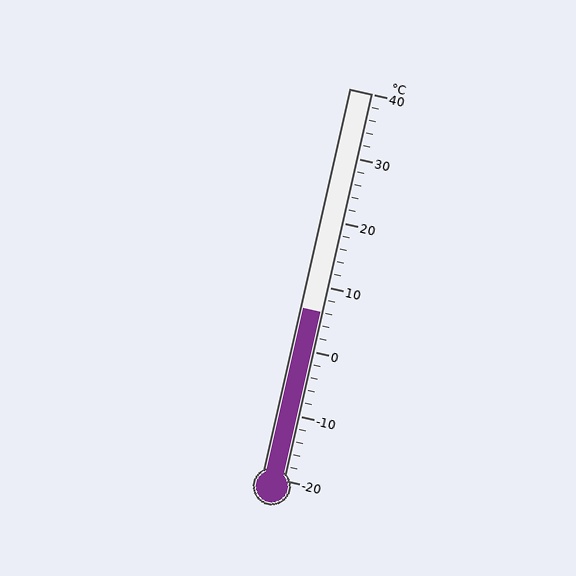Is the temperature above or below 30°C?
The temperature is below 30°C.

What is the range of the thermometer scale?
The thermometer scale ranges from -20°C to 40°C.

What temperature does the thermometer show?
The thermometer shows approximately 6°C.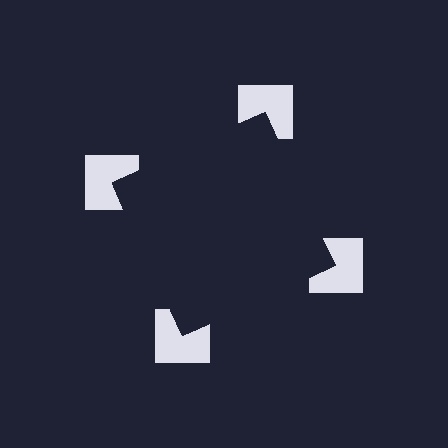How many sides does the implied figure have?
4 sides.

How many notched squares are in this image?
There are 4 — one at each vertex of the illusory square.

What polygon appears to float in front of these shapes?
An illusory square — its edges are inferred from the aligned wedge cuts in the notched squares, not physically drawn.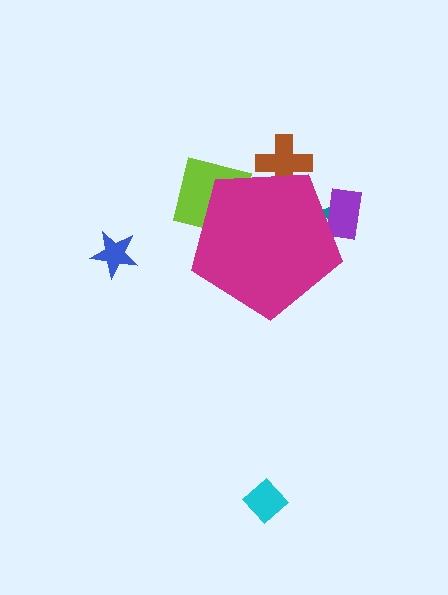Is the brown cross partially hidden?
Yes, the brown cross is partially hidden behind the magenta pentagon.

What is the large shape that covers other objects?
A magenta pentagon.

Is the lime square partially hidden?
Yes, the lime square is partially hidden behind the magenta pentagon.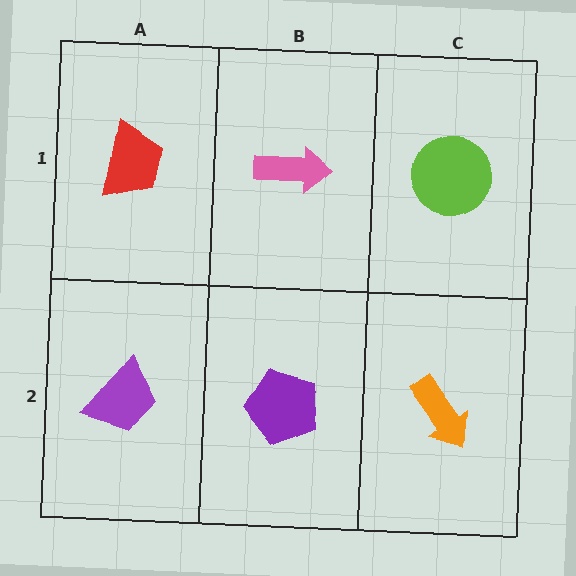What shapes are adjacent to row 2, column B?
A pink arrow (row 1, column B), a purple trapezoid (row 2, column A), an orange arrow (row 2, column C).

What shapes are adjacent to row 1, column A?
A purple trapezoid (row 2, column A), a pink arrow (row 1, column B).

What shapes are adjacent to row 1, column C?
An orange arrow (row 2, column C), a pink arrow (row 1, column B).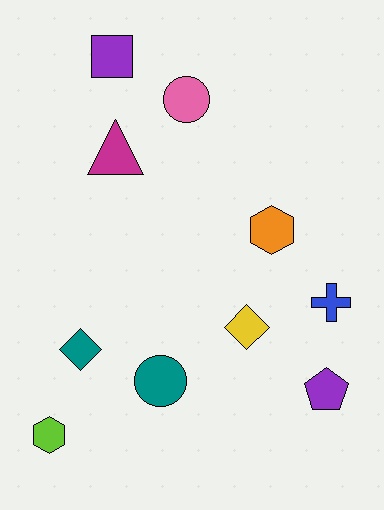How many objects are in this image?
There are 10 objects.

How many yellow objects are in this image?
There is 1 yellow object.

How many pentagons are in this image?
There is 1 pentagon.